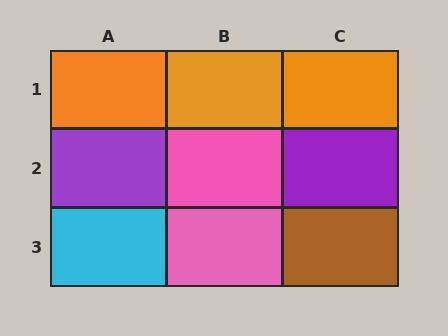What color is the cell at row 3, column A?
Cyan.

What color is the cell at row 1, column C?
Orange.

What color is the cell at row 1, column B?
Orange.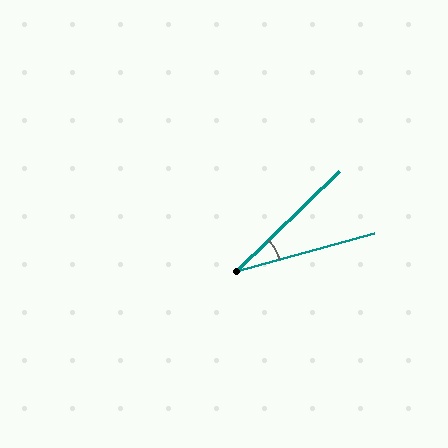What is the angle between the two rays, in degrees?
Approximately 29 degrees.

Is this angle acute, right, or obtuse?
It is acute.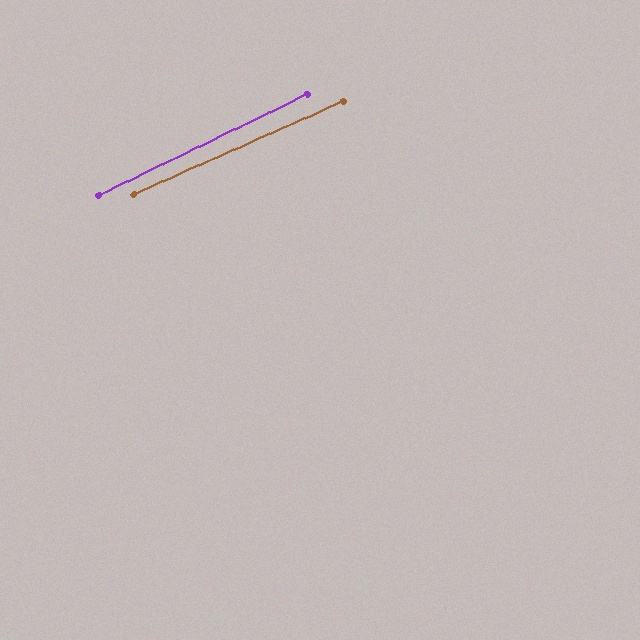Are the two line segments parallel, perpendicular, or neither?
Parallel — their directions differ by only 2.0°.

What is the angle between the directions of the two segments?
Approximately 2 degrees.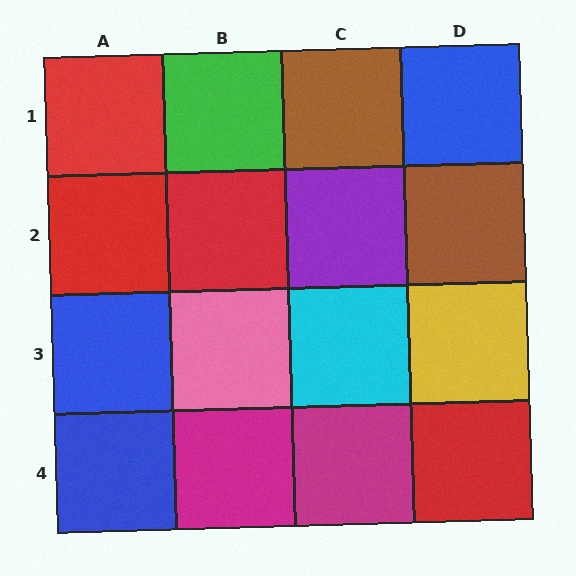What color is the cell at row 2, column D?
Brown.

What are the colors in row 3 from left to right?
Blue, pink, cyan, yellow.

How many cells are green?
1 cell is green.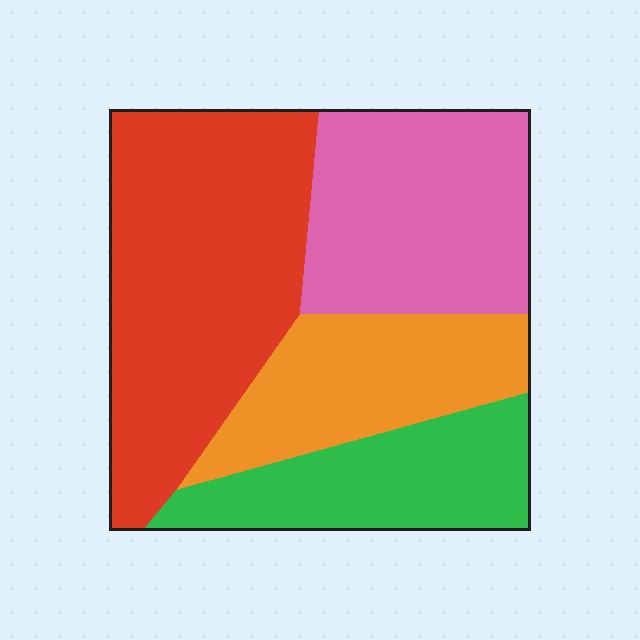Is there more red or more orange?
Red.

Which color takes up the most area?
Red, at roughly 35%.